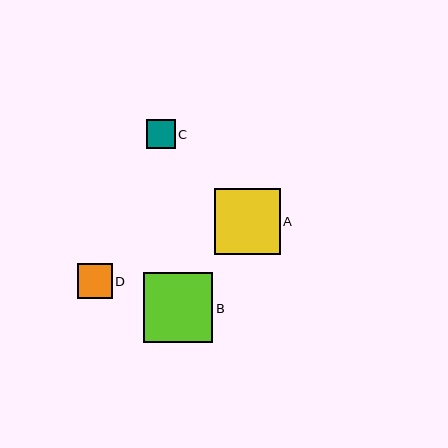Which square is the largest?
Square B is the largest with a size of approximately 70 pixels.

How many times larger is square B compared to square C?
Square B is approximately 2.4 times the size of square C.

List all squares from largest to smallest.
From largest to smallest: B, A, D, C.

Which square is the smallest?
Square C is the smallest with a size of approximately 29 pixels.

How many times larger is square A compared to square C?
Square A is approximately 2.3 times the size of square C.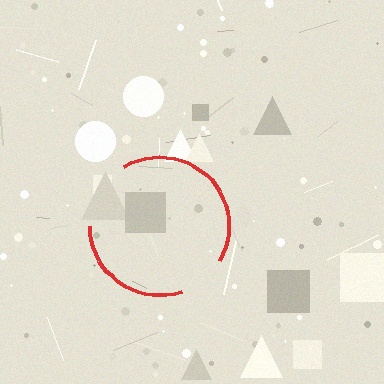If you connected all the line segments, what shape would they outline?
They would outline a circle.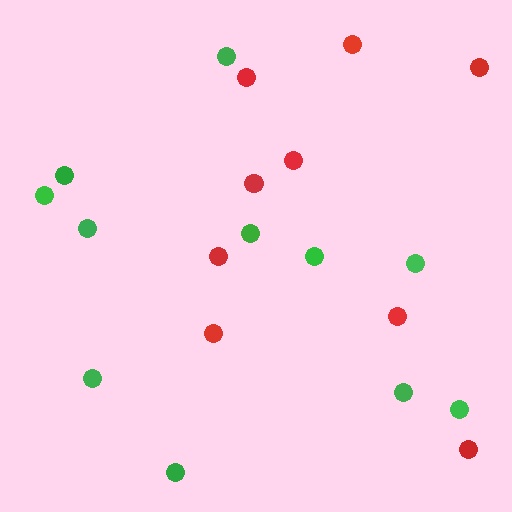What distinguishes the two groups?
There are 2 groups: one group of green circles (11) and one group of red circles (9).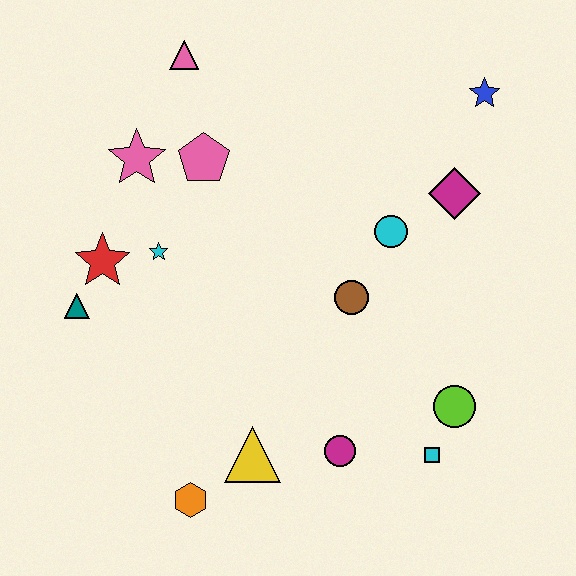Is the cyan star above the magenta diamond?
No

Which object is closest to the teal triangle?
The red star is closest to the teal triangle.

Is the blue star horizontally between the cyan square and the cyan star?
No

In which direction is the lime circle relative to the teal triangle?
The lime circle is to the right of the teal triangle.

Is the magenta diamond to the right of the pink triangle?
Yes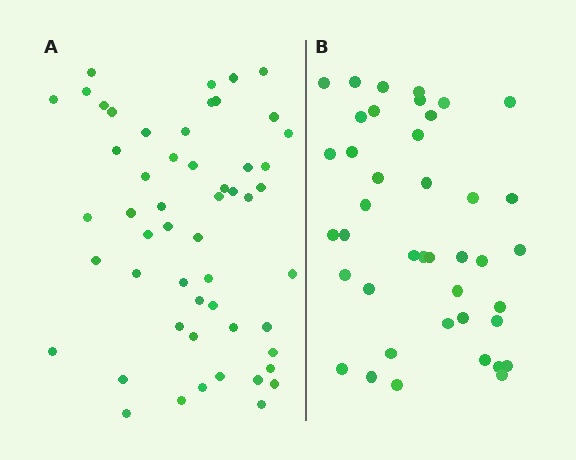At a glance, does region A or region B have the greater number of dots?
Region A (the left region) has more dots.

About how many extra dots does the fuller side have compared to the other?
Region A has roughly 12 or so more dots than region B.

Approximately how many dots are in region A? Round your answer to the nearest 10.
About 50 dots. (The exact count is 53, which rounds to 50.)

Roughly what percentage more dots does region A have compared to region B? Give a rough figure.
About 30% more.